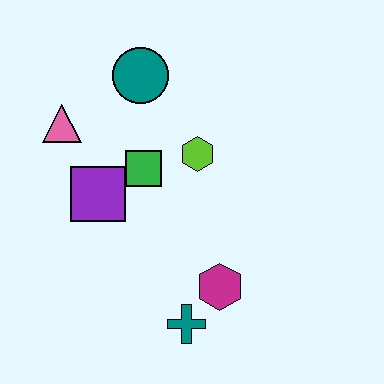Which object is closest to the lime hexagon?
The green square is closest to the lime hexagon.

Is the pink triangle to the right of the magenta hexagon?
No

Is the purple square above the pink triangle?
No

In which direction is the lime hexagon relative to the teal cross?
The lime hexagon is above the teal cross.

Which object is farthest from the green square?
The teal cross is farthest from the green square.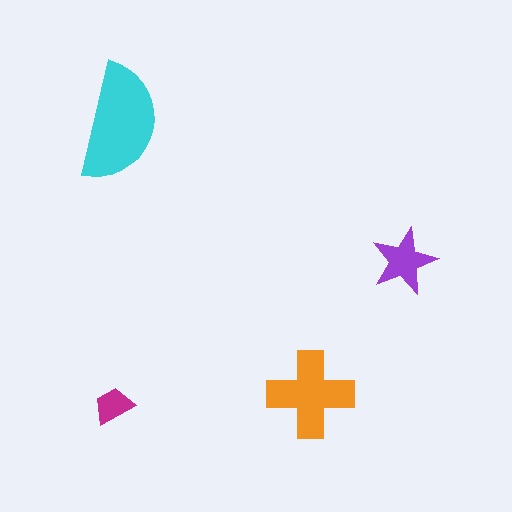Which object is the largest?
The cyan semicircle.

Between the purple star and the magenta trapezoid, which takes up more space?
The purple star.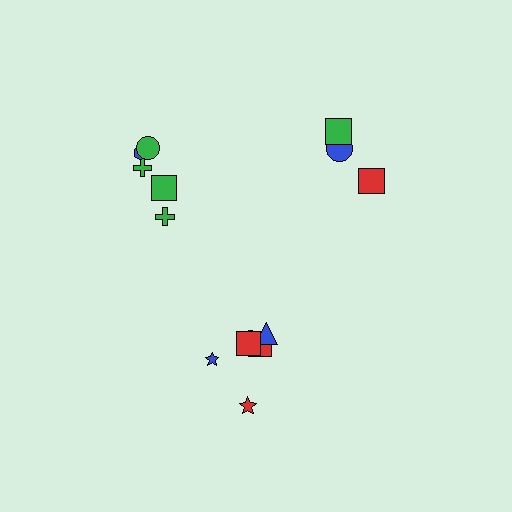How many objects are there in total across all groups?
There are 14 objects.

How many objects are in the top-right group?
There are 3 objects.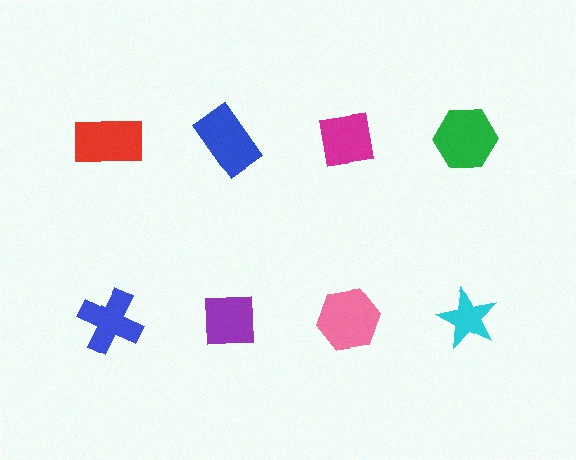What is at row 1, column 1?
A red rectangle.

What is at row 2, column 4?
A cyan star.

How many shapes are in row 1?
4 shapes.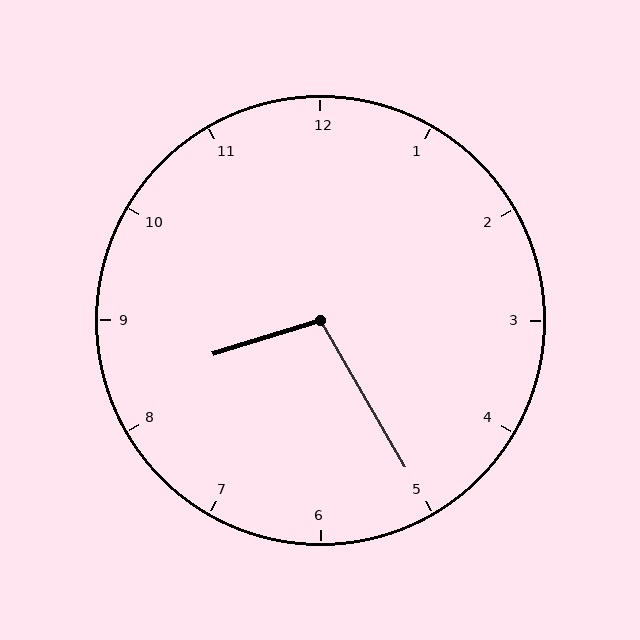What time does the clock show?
8:25.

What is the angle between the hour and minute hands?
Approximately 102 degrees.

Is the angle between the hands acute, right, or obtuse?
It is obtuse.